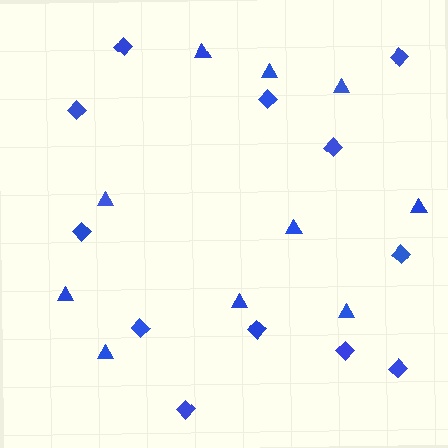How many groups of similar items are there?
There are 2 groups: one group of diamonds (12) and one group of triangles (10).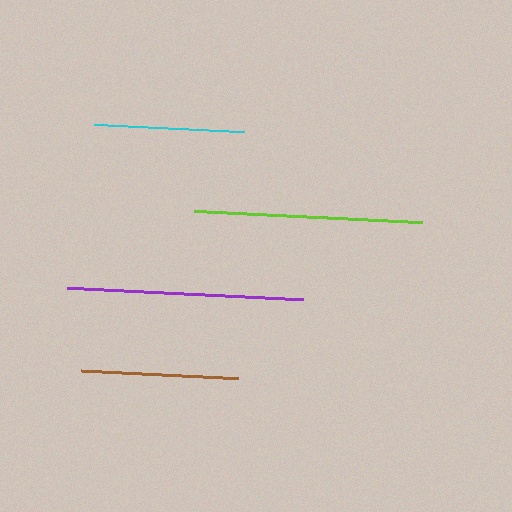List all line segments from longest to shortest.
From longest to shortest: purple, lime, brown, cyan.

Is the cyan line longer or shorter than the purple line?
The purple line is longer than the cyan line.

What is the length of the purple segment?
The purple segment is approximately 236 pixels long.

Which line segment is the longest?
The purple line is the longest at approximately 236 pixels.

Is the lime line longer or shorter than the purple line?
The purple line is longer than the lime line.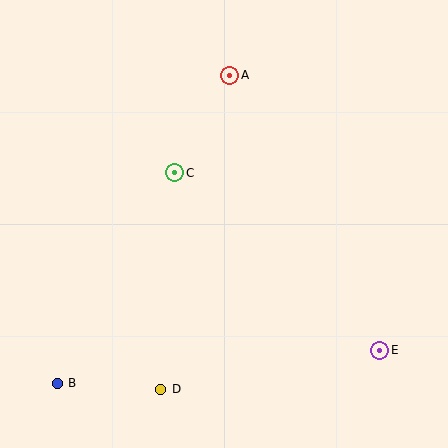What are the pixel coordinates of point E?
Point E is at (380, 350).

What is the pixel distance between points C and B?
The distance between C and B is 241 pixels.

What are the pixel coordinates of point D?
Point D is at (161, 389).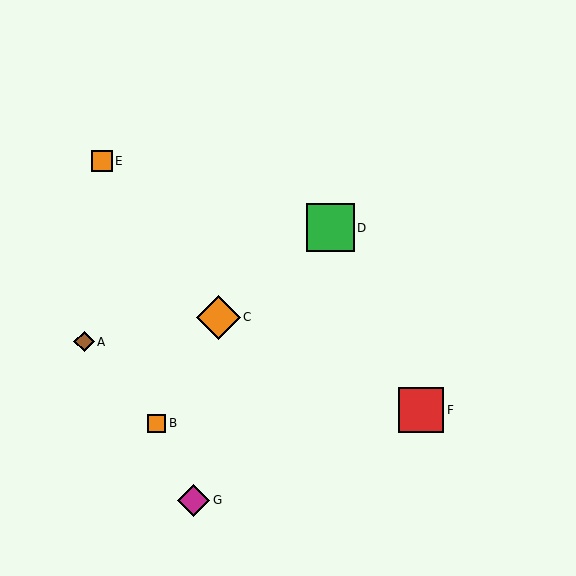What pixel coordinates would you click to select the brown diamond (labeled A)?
Click at (84, 342) to select the brown diamond A.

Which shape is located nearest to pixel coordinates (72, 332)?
The brown diamond (labeled A) at (84, 342) is nearest to that location.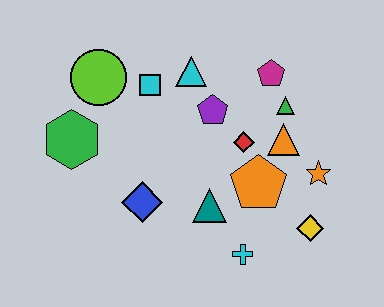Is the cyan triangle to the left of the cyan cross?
Yes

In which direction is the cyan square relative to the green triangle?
The cyan square is to the left of the green triangle.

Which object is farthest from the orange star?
The green hexagon is farthest from the orange star.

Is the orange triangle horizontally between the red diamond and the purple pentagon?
No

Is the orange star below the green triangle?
Yes